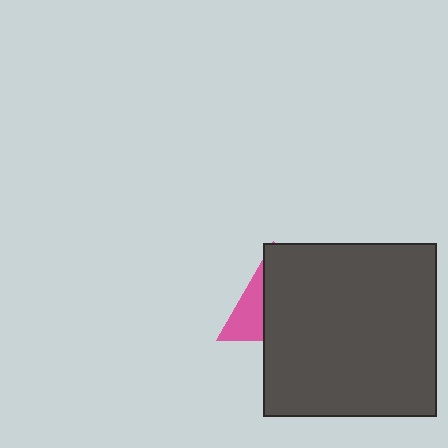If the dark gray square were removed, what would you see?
You would see the complete pink triangle.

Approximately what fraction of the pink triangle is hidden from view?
Roughly 66% of the pink triangle is hidden behind the dark gray square.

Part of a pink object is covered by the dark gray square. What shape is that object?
It is a triangle.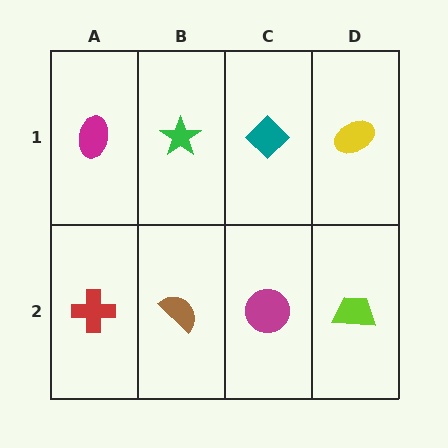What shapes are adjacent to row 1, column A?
A red cross (row 2, column A), a green star (row 1, column B).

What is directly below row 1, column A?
A red cross.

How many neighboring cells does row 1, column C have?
3.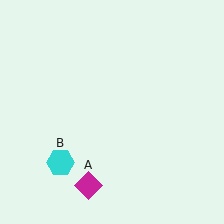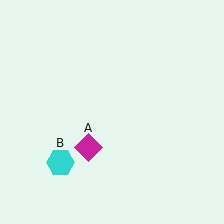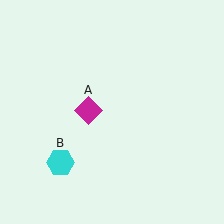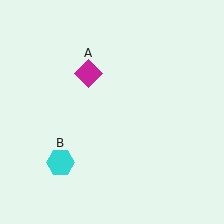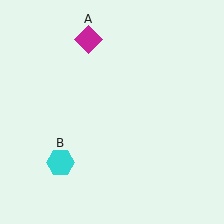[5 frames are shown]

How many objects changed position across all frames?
1 object changed position: magenta diamond (object A).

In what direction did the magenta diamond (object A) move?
The magenta diamond (object A) moved up.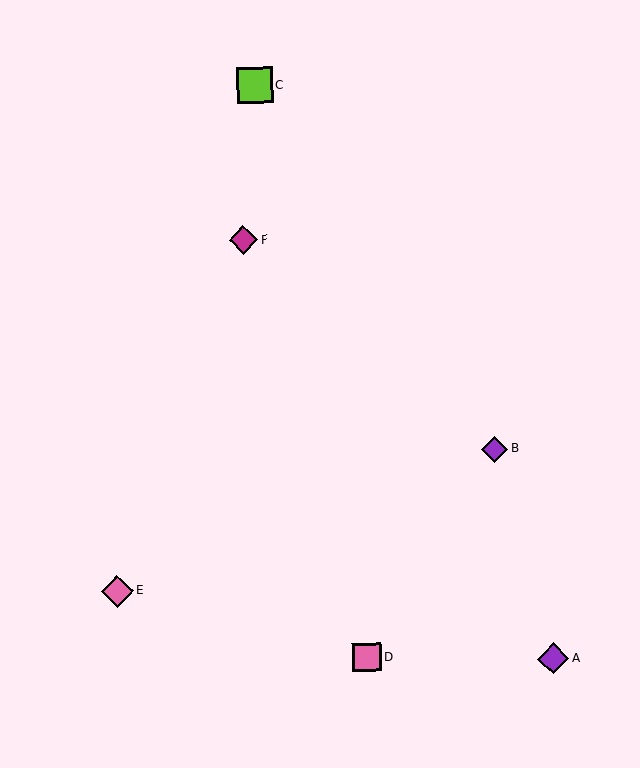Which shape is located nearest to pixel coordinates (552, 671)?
The purple diamond (labeled A) at (553, 659) is nearest to that location.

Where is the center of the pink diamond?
The center of the pink diamond is at (117, 591).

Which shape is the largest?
The lime square (labeled C) is the largest.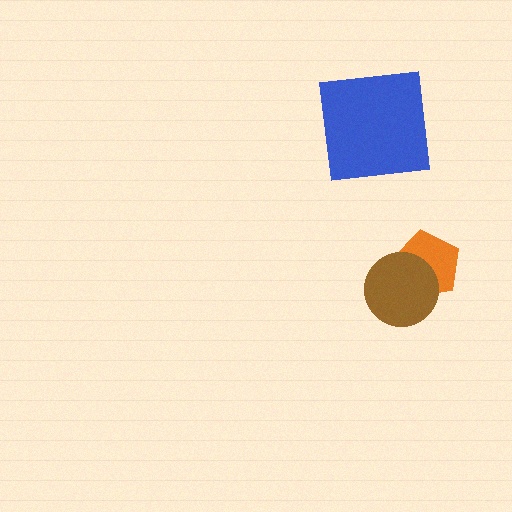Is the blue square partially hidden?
No, no other shape covers it.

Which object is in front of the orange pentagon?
The brown circle is in front of the orange pentagon.